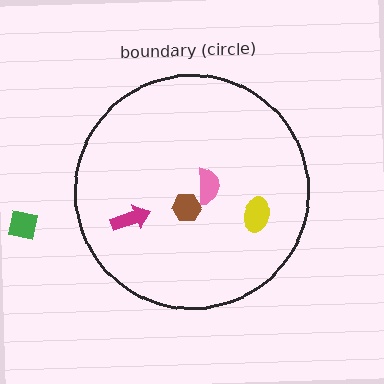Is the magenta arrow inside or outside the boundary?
Inside.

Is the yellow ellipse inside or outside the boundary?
Inside.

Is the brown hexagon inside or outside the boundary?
Inside.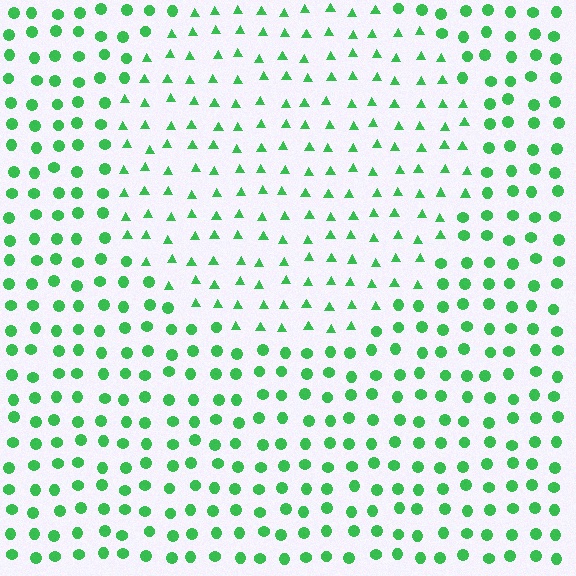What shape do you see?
I see a circle.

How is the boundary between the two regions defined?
The boundary is defined by a change in element shape: triangles inside vs. circles outside. All elements share the same color and spacing.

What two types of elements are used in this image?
The image uses triangles inside the circle region and circles outside it.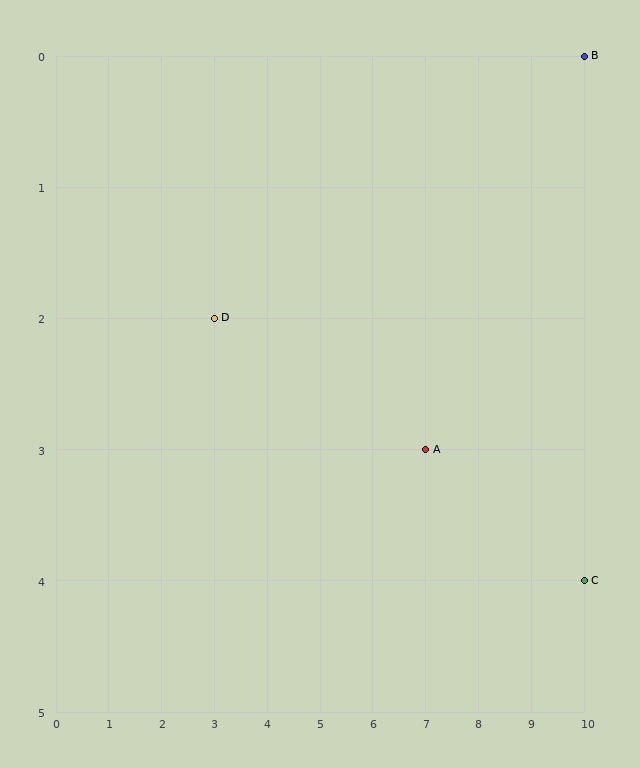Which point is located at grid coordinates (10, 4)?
Point C is at (10, 4).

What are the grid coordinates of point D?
Point D is at grid coordinates (3, 2).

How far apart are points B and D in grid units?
Points B and D are 7 columns and 2 rows apart (about 7.3 grid units diagonally).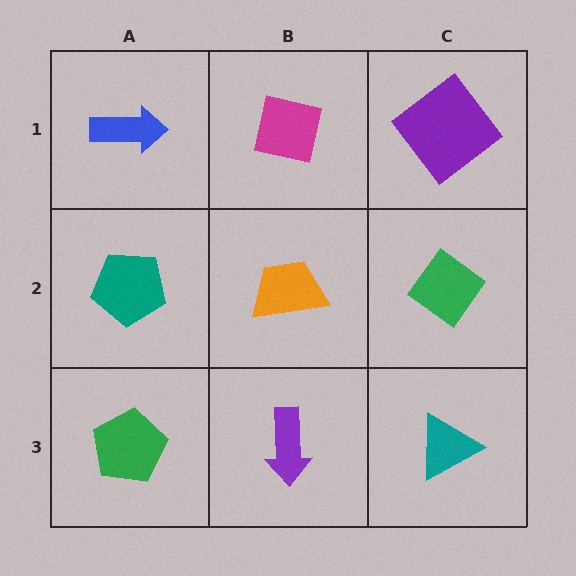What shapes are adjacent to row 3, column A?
A teal pentagon (row 2, column A), a purple arrow (row 3, column B).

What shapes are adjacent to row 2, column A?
A blue arrow (row 1, column A), a green pentagon (row 3, column A), an orange trapezoid (row 2, column B).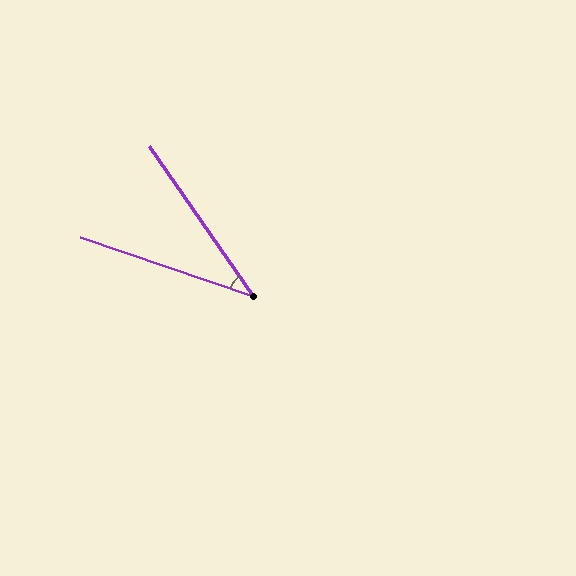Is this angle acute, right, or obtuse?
It is acute.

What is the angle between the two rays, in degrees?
Approximately 37 degrees.